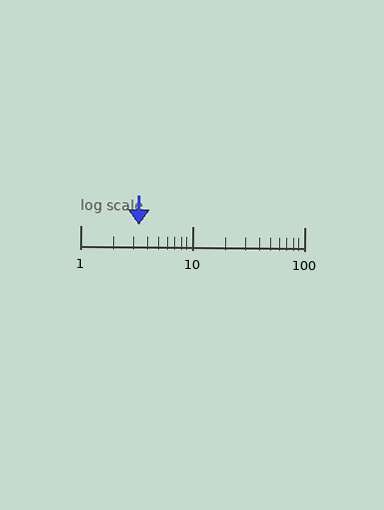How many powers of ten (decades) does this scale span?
The scale spans 2 decades, from 1 to 100.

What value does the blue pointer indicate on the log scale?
The pointer indicates approximately 3.3.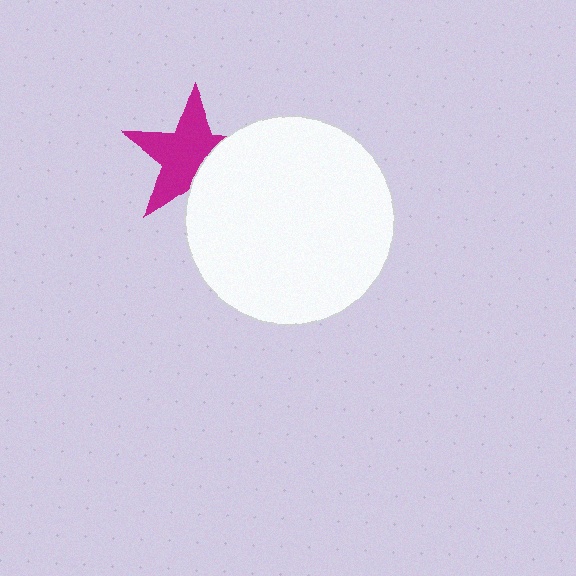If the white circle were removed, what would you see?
You would see the complete magenta star.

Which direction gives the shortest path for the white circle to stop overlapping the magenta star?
Moving right gives the shortest separation.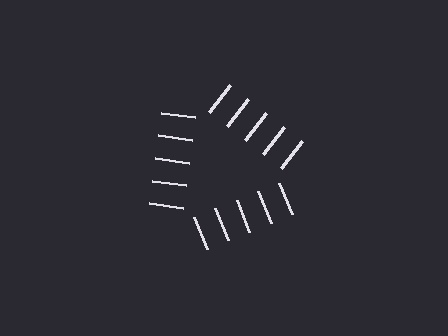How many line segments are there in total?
15 — 5 along each of the 3 edges.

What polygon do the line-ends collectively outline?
An illusory triangle — the line segments terminate on its edges but no continuous stroke is drawn.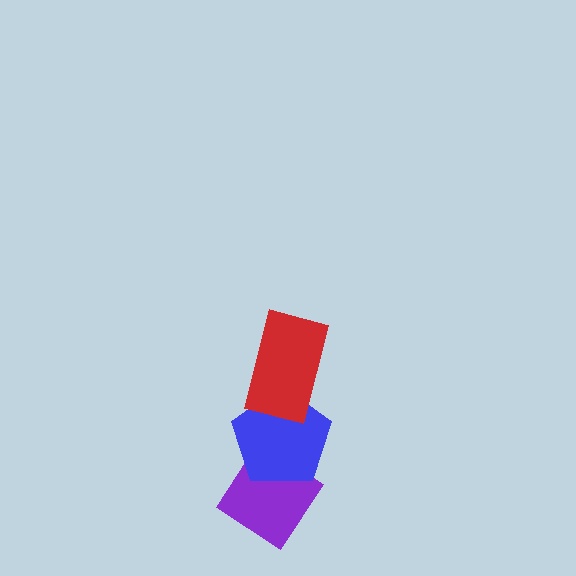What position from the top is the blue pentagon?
The blue pentagon is 2nd from the top.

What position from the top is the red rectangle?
The red rectangle is 1st from the top.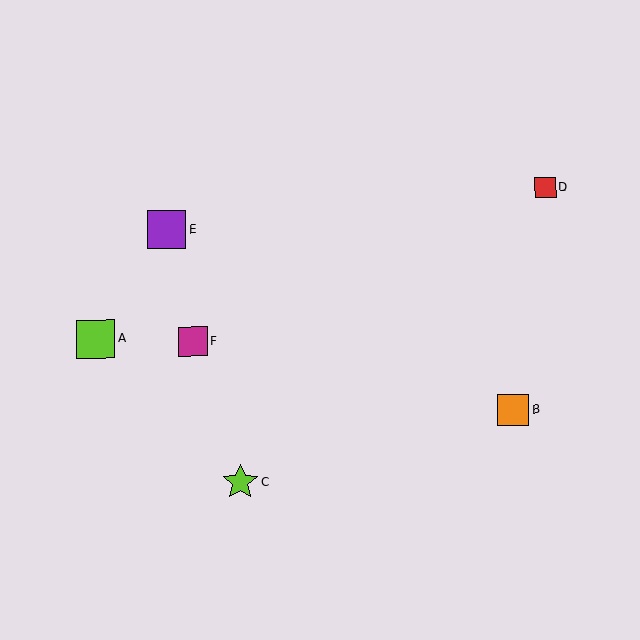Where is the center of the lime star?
The center of the lime star is at (240, 482).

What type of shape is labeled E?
Shape E is a purple square.